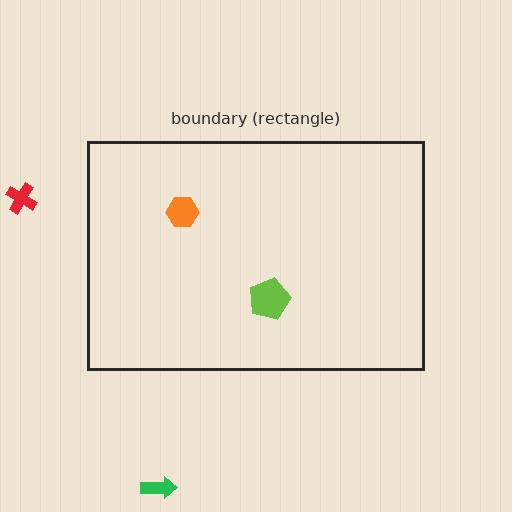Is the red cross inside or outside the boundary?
Outside.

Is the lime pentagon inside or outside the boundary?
Inside.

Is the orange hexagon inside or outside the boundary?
Inside.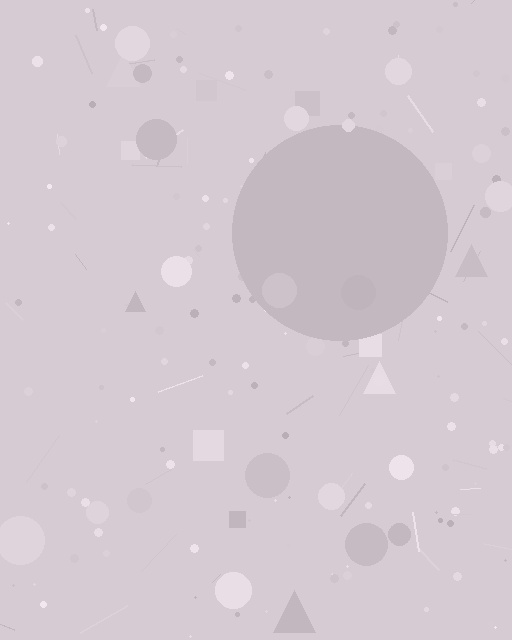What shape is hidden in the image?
A circle is hidden in the image.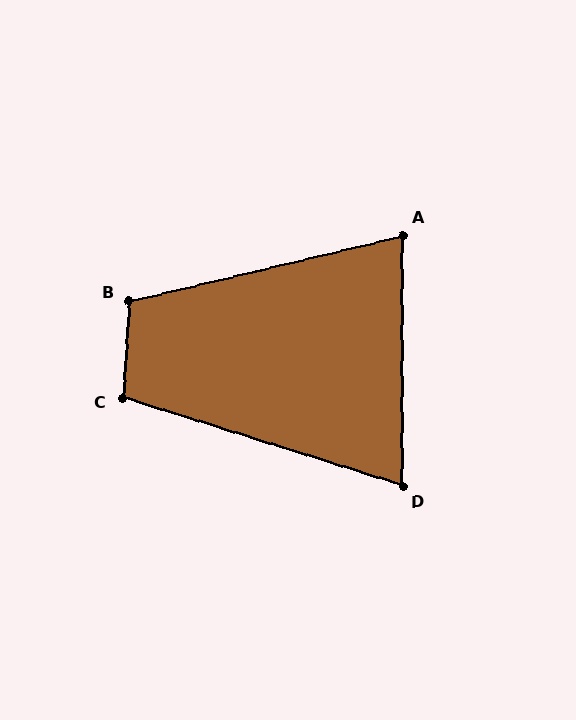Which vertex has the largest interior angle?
B, at approximately 107 degrees.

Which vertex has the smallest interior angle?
D, at approximately 73 degrees.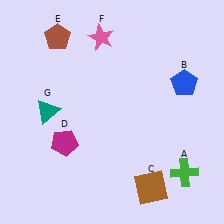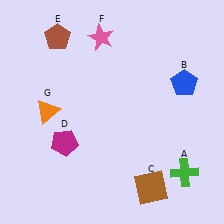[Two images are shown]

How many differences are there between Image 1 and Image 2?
There is 1 difference between the two images.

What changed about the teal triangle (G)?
In Image 1, G is teal. In Image 2, it changed to orange.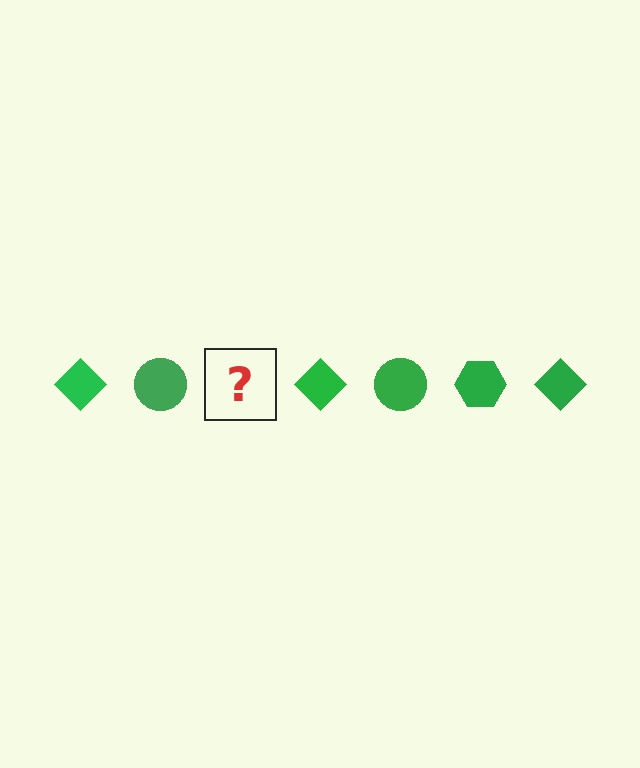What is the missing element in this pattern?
The missing element is a green hexagon.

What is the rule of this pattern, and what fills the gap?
The rule is that the pattern cycles through diamond, circle, hexagon shapes in green. The gap should be filled with a green hexagon.